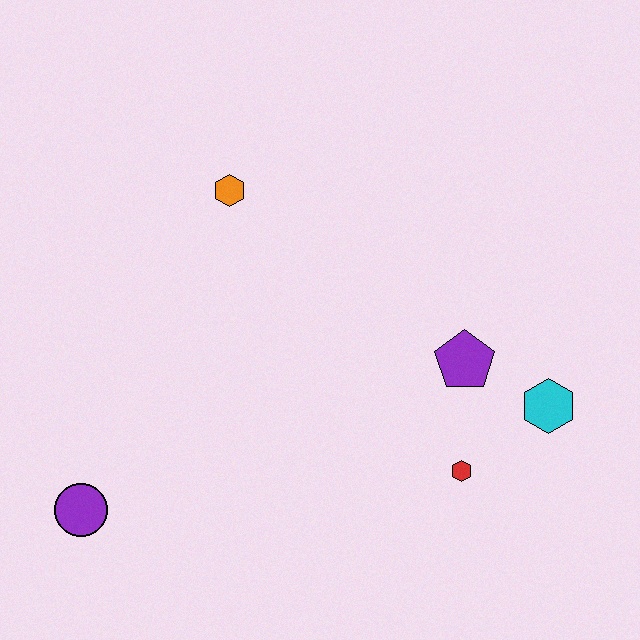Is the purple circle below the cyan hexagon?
Yes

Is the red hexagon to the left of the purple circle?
No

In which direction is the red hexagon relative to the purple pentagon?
The red hexagon is below the purple pentagon.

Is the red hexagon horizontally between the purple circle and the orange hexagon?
No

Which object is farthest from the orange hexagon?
The cyan hexagon is farthest from the orange hexagon.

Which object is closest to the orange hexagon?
The purple pentagon is closest to the orange hexagon.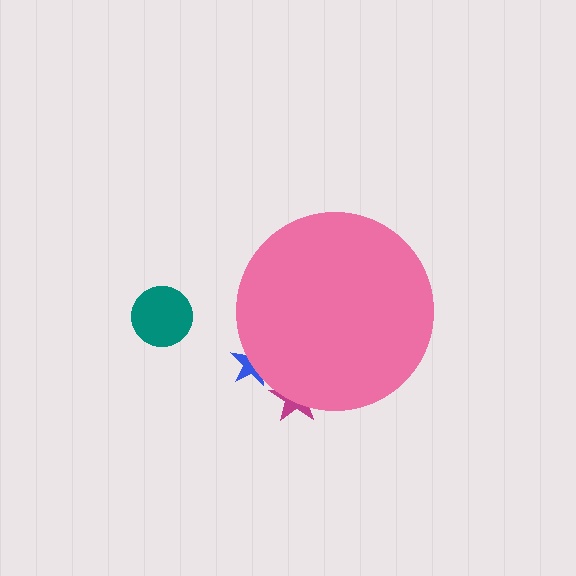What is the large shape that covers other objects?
A pink circle.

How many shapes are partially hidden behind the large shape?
2 shapes are partially hidden.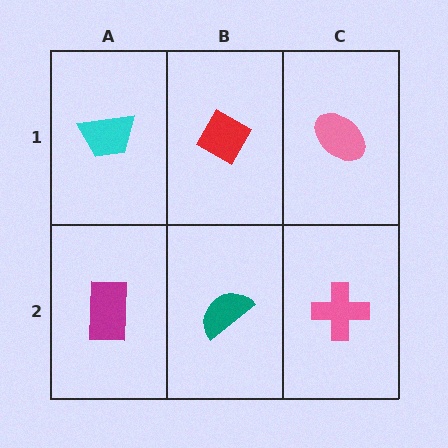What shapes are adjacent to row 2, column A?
A cyan trapezoid (row 1, column A), a teal semicircle (row 2, column B).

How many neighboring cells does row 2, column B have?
3.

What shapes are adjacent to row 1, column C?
A pink cross (row 2, column C), a red diamond (row 1, column B).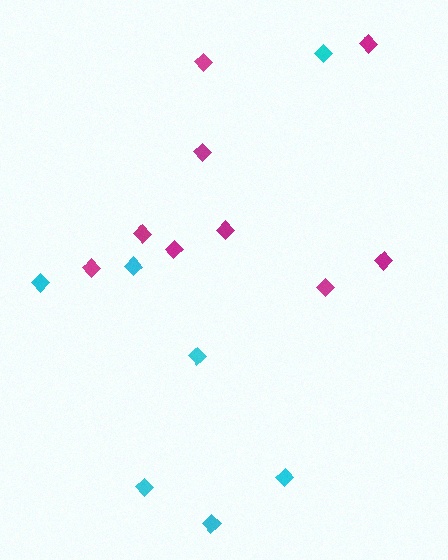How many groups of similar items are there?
There are 2 groups: one group of magenta diamonds (9) and one group of cyan diamonds (7).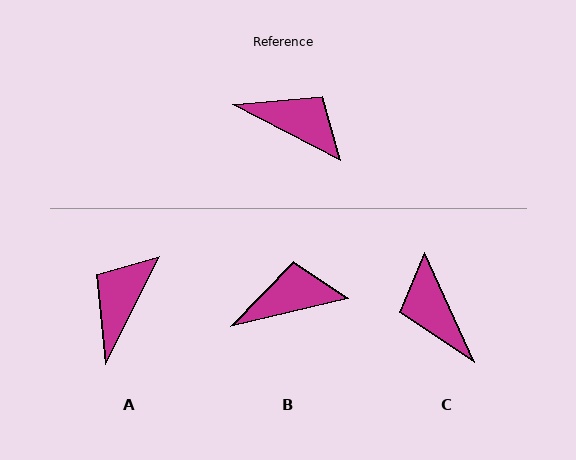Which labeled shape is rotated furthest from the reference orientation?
C, about 142 degrees away.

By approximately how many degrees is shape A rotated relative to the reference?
Approximately 91 degrees counter-clockwise.